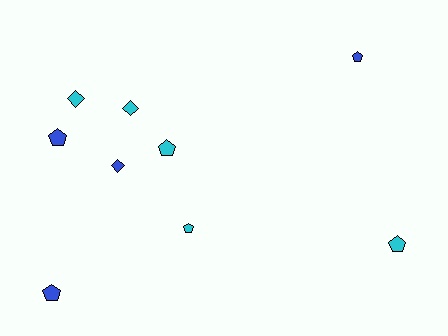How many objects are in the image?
There are 9 objects.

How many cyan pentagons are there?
There are 3 cyan pentagons.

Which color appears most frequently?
Cyan, with 5 objects.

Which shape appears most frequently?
Pentagon, with 6 objects.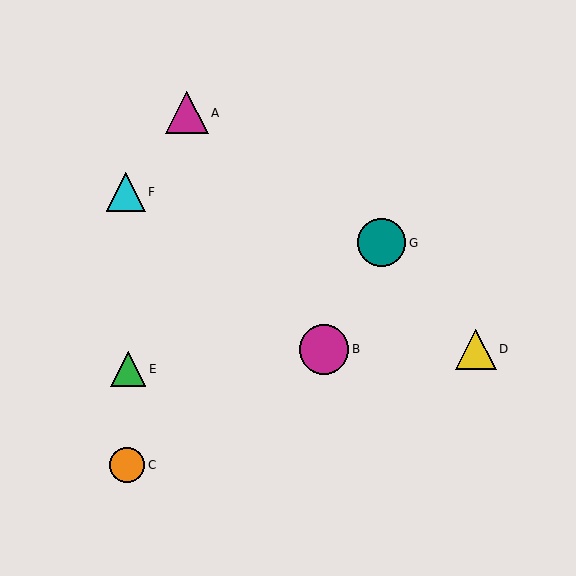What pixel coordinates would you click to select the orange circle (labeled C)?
Click at (127, 465) to select the orange circle C.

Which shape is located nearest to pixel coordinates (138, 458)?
The orange circle (labeled C) at (127, 465) is nearest to that location.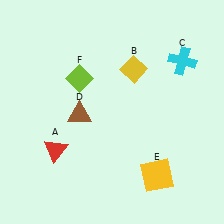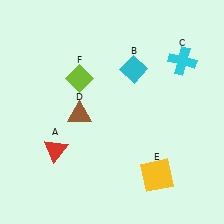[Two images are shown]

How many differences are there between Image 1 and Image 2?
There is 1 difference between the two images.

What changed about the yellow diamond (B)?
In Image 1, B is yellow. In Image 2, it changed to cyan.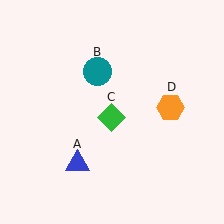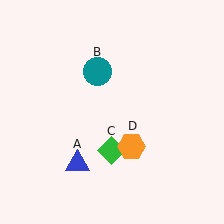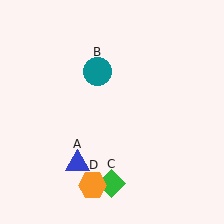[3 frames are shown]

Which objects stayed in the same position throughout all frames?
Blue triangle (object A) and teal circle (object B) remained stationary.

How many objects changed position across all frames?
2 objects changed position: green diamond (object C), orange hexagon (object D).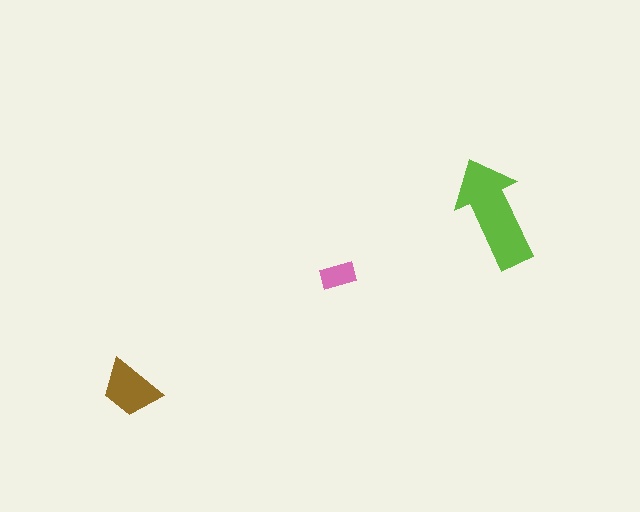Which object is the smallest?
The pink rectangle.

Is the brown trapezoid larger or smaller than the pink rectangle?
Larger.